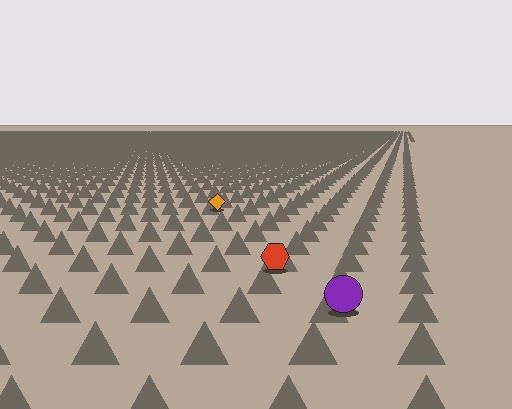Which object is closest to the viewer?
The purple circle is closest. The texture marks near it are larger and more spread out.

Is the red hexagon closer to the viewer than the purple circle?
No. The purple circle is closer — you can tell from the texture gradient: the ground texture is coarser near it.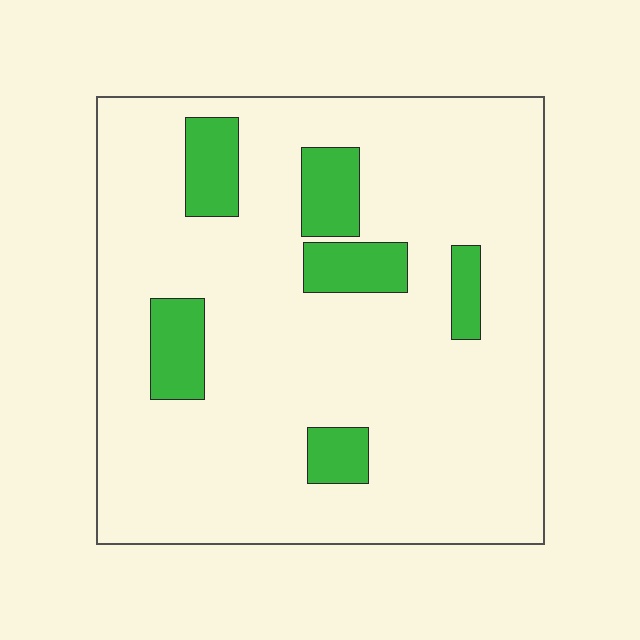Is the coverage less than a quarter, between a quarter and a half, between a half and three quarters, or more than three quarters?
Less than a quarter.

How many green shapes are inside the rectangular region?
6.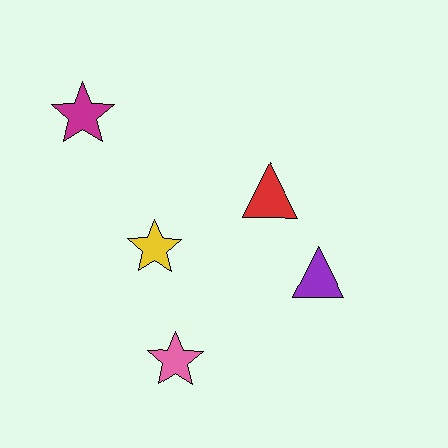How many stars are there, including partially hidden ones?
There are 3 stars.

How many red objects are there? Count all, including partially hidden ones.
There is 1 red object.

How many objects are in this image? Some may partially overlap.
There are 5 objects.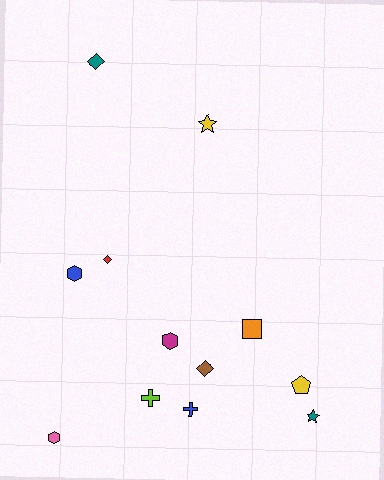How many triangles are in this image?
There are no triangles.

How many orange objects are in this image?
There is 1 orange object.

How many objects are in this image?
There are 12 objects.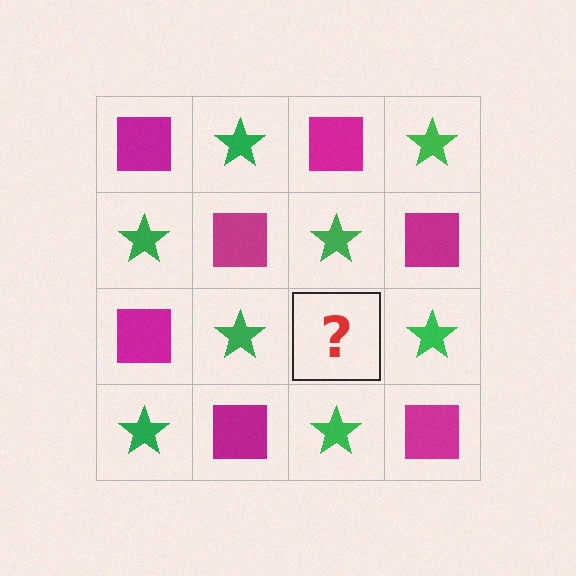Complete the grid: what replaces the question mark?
The question mark should be replaced with a magenta square.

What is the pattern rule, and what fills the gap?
The rule is that it alternates magenta square and green star in a checkerboard pattern. The gap should be filled with a magenta square.